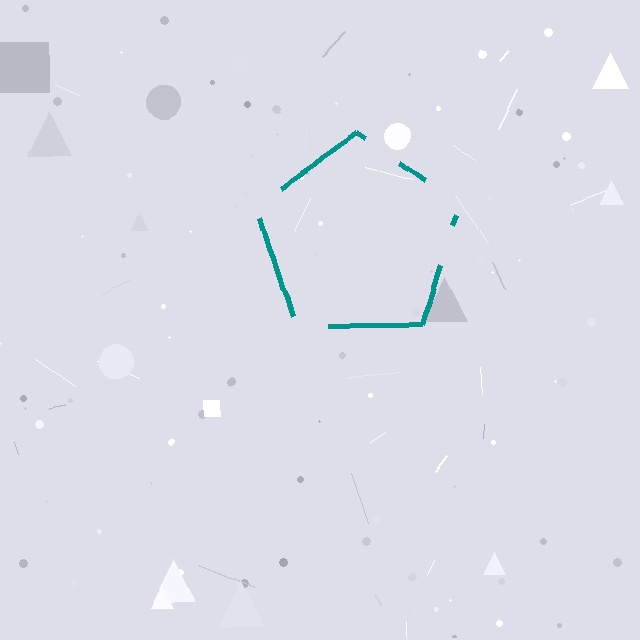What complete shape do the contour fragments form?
The contour fragments form a pentagon.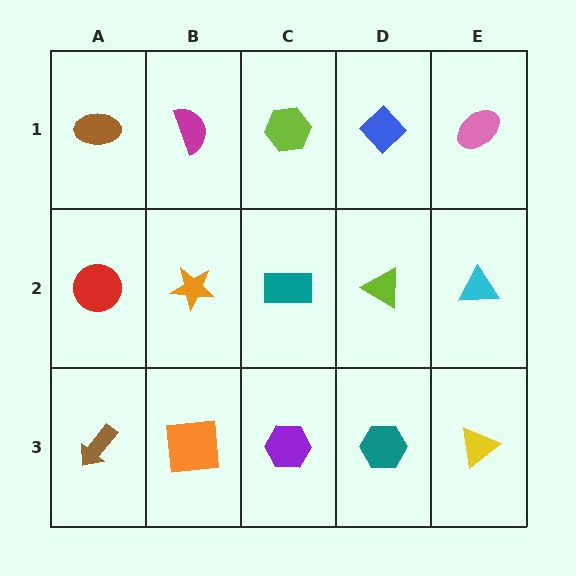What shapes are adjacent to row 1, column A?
A red circle (row 2, column A), a magenta semicircle (row 1, column B).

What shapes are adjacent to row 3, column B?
An orange star (row 2, column B), a brown arrow (row 3, column A), a purple hexagon (row 3, column C).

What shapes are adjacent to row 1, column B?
An orange star (row 2, column B), a brown ellipse (row 1, column A), a lime hexagon (row 1, column C).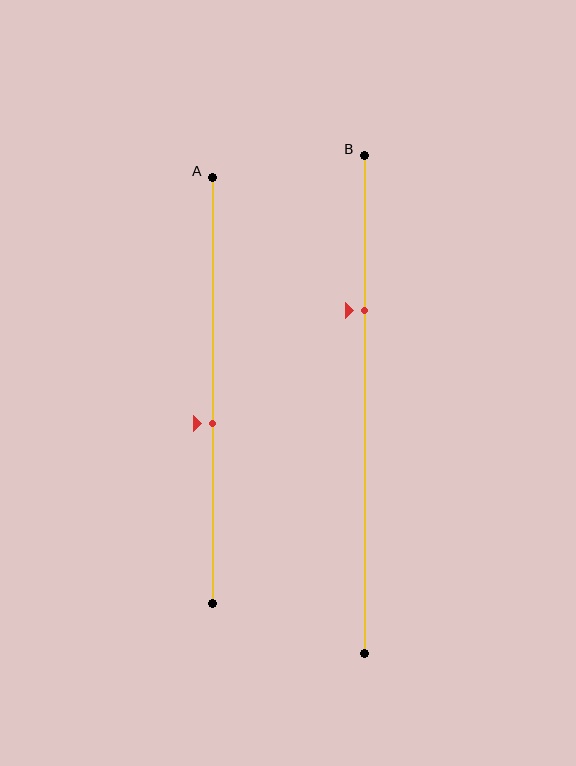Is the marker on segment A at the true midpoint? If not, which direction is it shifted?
No, the marker on segment A is shifted downward by about 8% of the segment length.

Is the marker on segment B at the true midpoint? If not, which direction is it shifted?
No, the marker on segment B is shifted upward by about 19% of the segment length.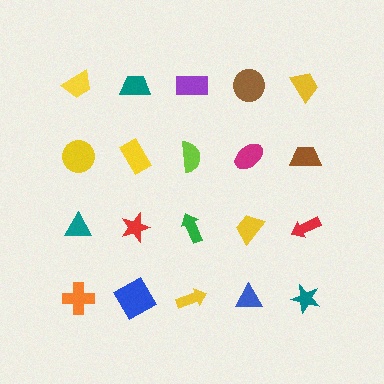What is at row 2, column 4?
A magenta ellipse.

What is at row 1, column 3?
A purple rectangle.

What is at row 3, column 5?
A red arrow.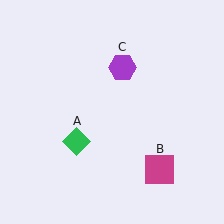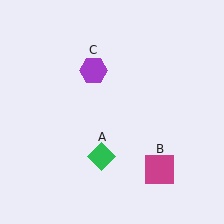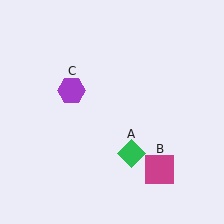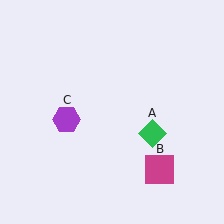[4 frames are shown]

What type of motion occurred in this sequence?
The green diamond (object A), purple hexagon (object C) rotated counterclockwise around the center of the scene.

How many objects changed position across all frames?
2 objects changed position: green diamond (object A), purple hexagon (object C).